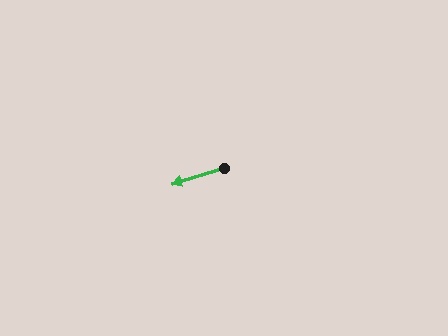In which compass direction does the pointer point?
West.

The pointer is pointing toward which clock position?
Roughly 8 o'clock.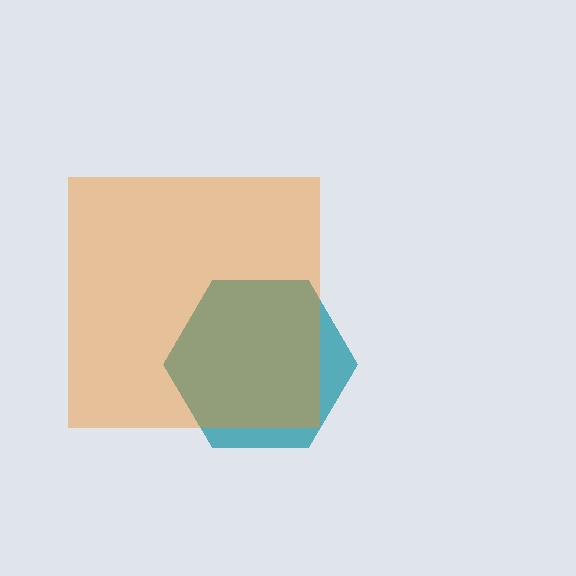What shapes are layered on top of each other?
The layered shapes are: a teal hexagon, an orange square.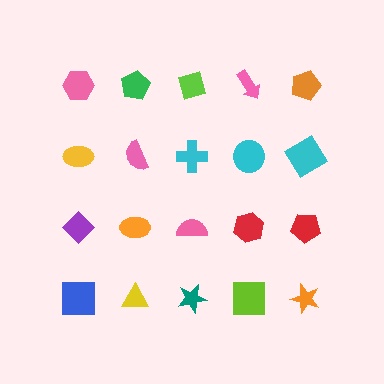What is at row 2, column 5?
A cyan diamond.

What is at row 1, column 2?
A green pentagon.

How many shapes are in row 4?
5 shapes.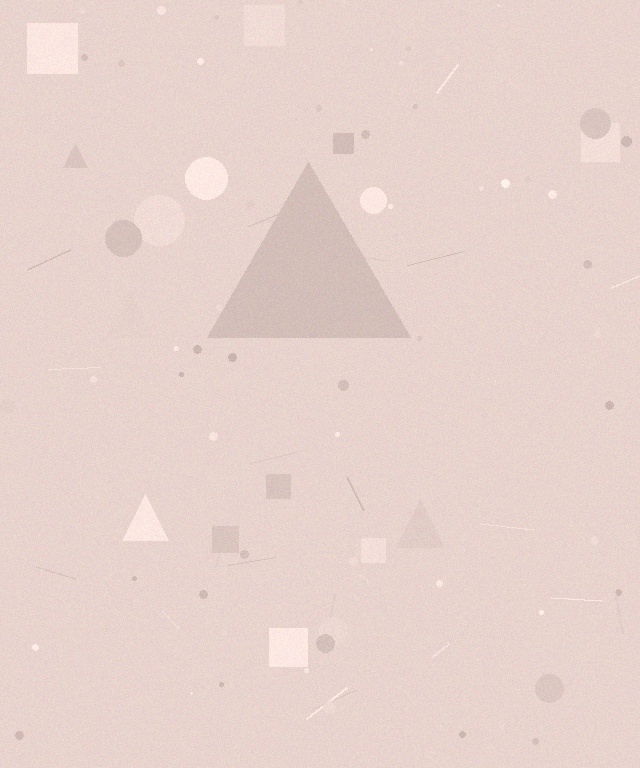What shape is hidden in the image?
A triangle is hidden in the image.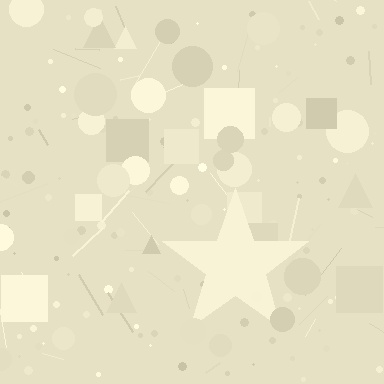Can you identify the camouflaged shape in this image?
The camouflaged shape is a star.